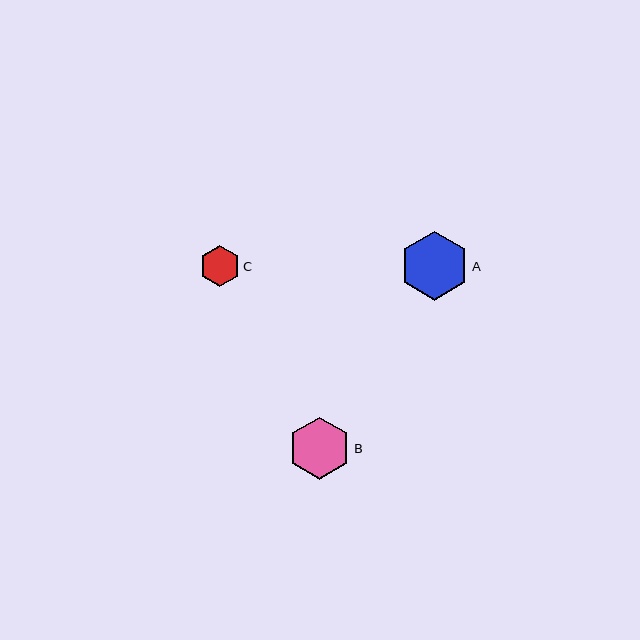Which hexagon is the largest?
Hexagon A is the largest with a size of approximately 69 pixels.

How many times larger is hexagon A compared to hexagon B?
Hexagon A is approximately 1.1 times the size of hexagon B.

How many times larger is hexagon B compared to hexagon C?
Hexagon B is approximately 1.6 times the size of hexagon C.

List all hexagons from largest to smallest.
From largest to smallest: A, B, C.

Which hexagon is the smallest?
Hexagon C is the smallest with a size of approximately 40 pixels.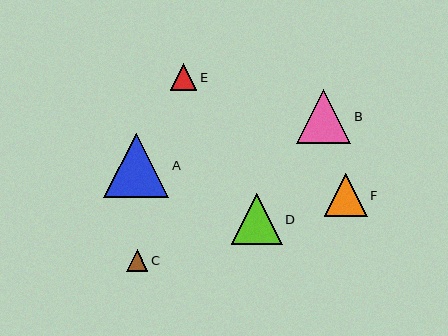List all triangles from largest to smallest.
From largest to smallest: A, B, D, F, E, C.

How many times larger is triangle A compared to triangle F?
Triangle A is approximately 1.5 times the size of triangle F.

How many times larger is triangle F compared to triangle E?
Triangle F is approximately 1.6 times the size of triangle E.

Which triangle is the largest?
Triangle A is the largest with a size of approximately 65 pixels.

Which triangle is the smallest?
Triangle C is the smallest with a size of approximately 22 pixels.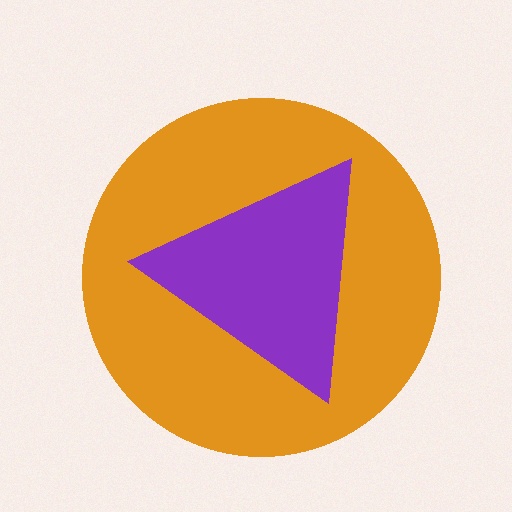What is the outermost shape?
The orange circle.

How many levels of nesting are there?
2.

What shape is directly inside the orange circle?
The purple triangle.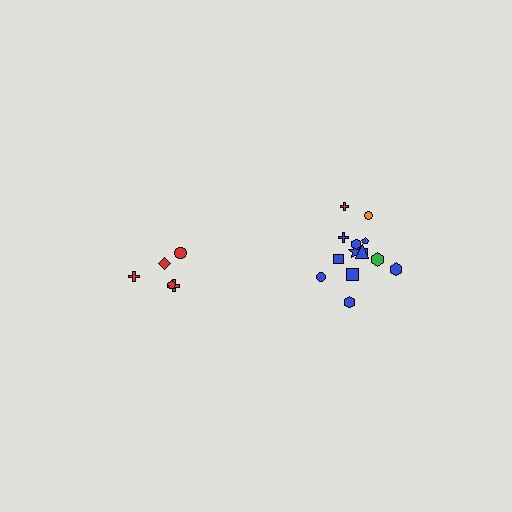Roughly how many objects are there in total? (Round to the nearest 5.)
Roughly 20 objects in total.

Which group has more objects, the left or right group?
The right group.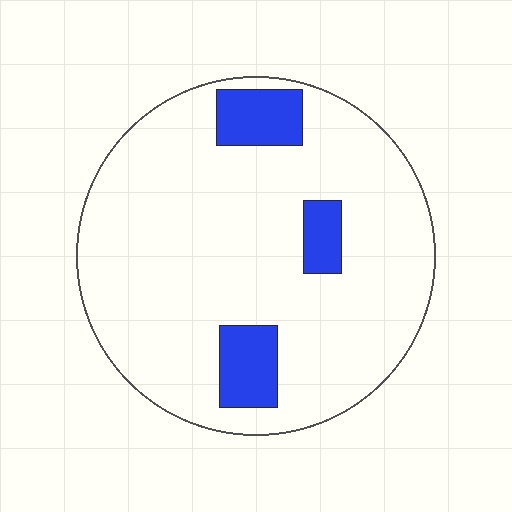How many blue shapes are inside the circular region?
3.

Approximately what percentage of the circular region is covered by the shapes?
Approximately 15%.